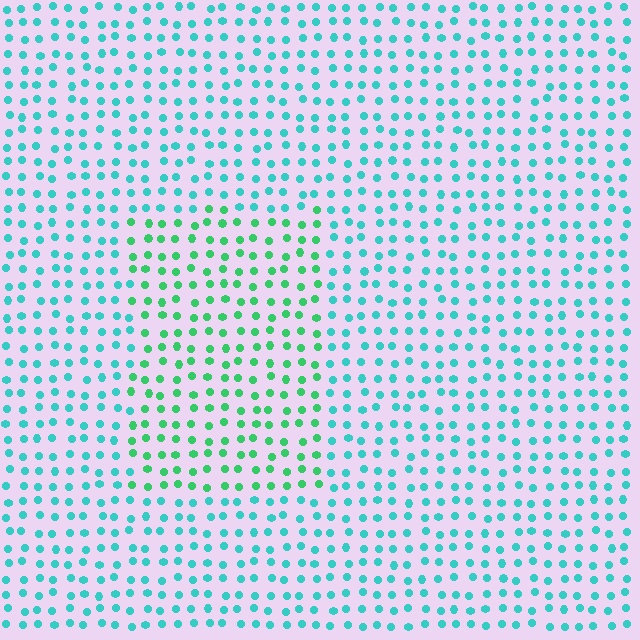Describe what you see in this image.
The image is filled with small cyan elements in a uniform arrangement. A rectangle-shaped region is visible where the elements are tinted to a slightly different hue, forming a subtle color boundary.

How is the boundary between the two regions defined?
The boundary is defined purely by a slight shift in hue (about 37 degrees). Spacing, size, and orientation are identical on both sides.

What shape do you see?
I see a rectangle.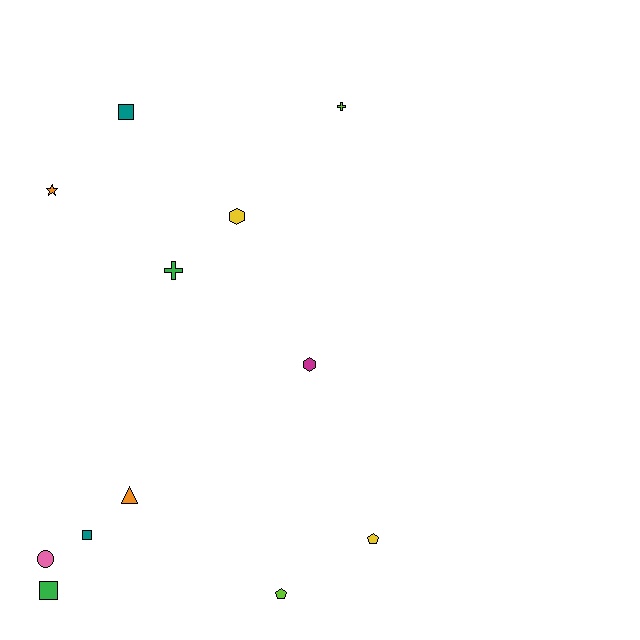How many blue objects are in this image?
There are no blue objects.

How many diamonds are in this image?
There are no diamonds.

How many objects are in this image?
There are 12 objects.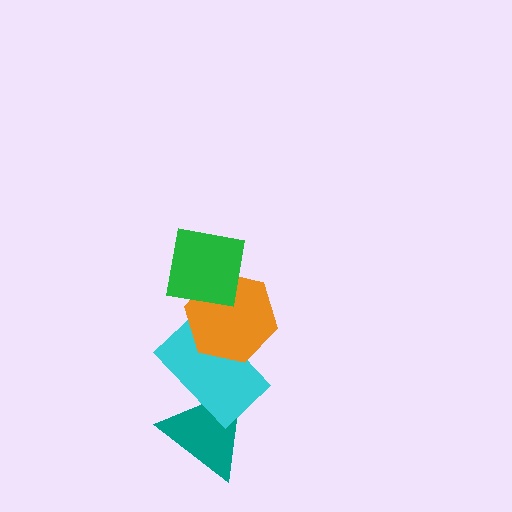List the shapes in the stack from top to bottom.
From top to bottom: the green square, the orange hexagon, the cyan rectangle, the teal triangle.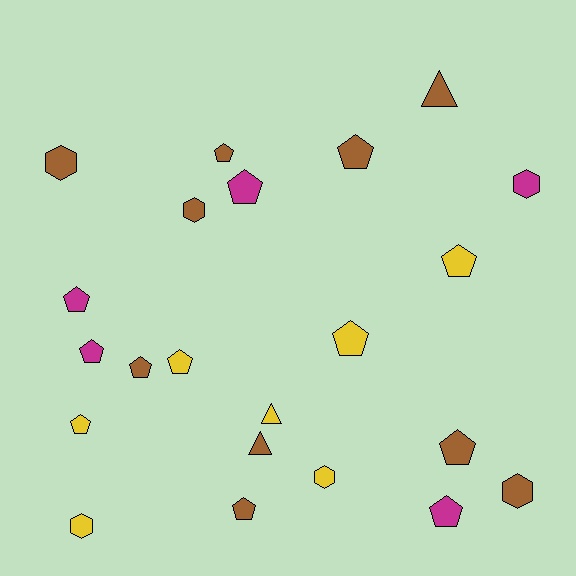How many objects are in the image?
There are 22 objects.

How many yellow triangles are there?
There is 1 yellow triangle.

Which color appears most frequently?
Brown, with 10 objects.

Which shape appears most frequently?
Pentagon, with 13 objects.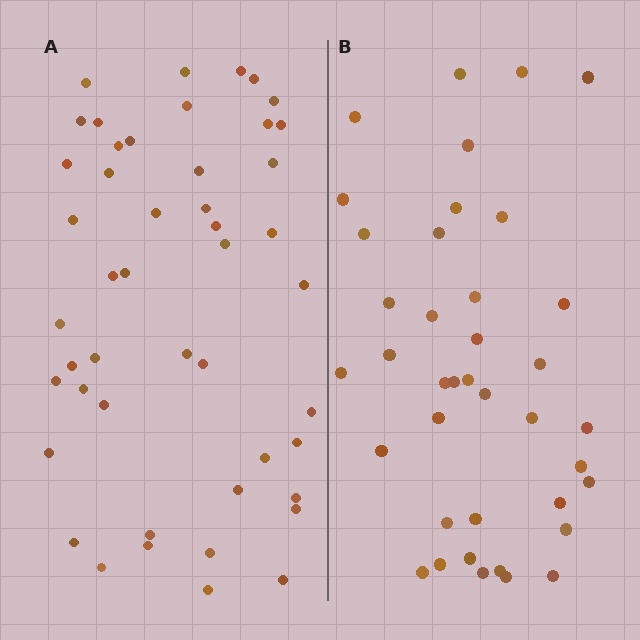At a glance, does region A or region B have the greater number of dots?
Region A (the left region) has more dots.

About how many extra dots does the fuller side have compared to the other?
Region A has roughly 8 or so more dots than region B.